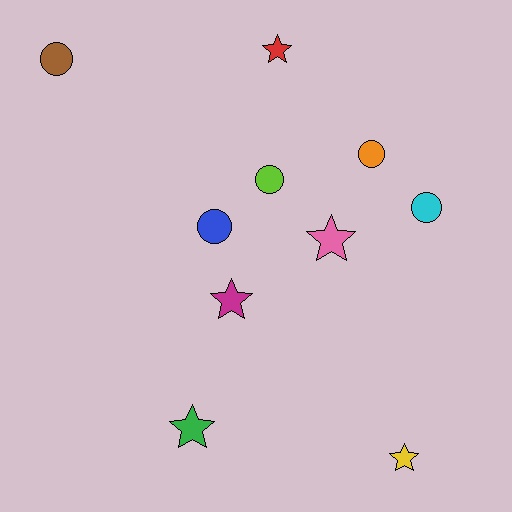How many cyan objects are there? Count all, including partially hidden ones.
There is 1 cyan object.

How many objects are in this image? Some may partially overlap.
There are 10 objects.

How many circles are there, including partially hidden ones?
There are 5 circles.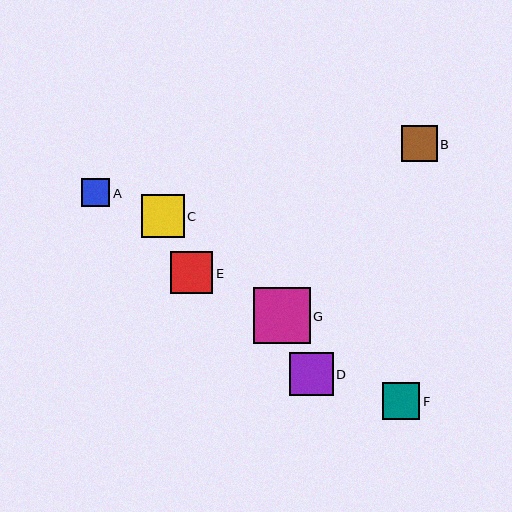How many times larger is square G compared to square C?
Square G is approximately 1.3 times the size of square C.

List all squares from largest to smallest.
From largest to smallest: G, D, C, E, F, B, A.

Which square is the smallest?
Square A is the smallest with a size of approximately 29 pixels.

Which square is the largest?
Square G is the largest with a size of approximately 57 pixels.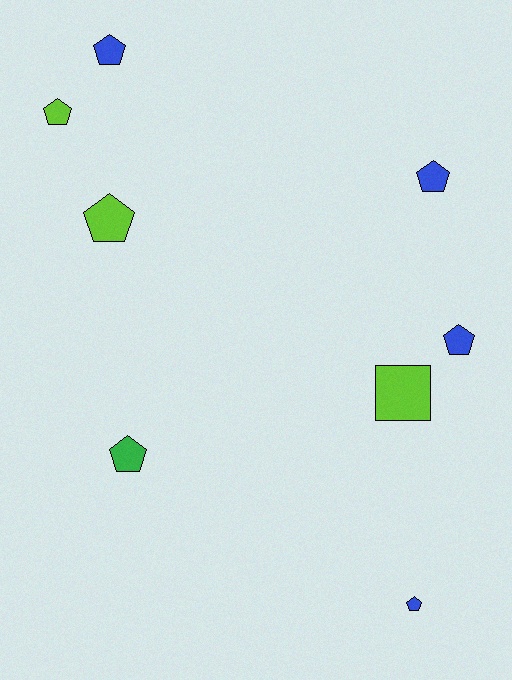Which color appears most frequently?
Blue, with 4 objects.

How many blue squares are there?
There are no blue squares.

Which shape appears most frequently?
Pentagon, with 7 objects.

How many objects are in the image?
There are 8 objects.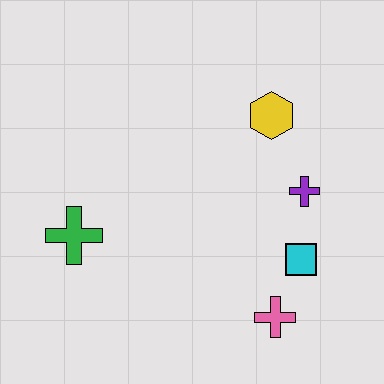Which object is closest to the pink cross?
The cyan square is closest to the pink cross.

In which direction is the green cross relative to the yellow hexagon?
The green cross is to the left of the yellow hexagon.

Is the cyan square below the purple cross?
Yes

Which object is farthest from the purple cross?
The green cross is farthest from the purple cross.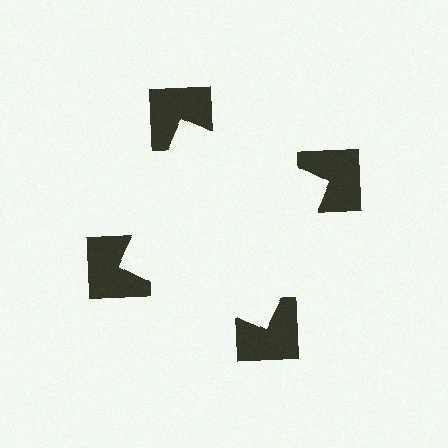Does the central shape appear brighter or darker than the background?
It typically appears slightly brighter than the background, even though no actual brightness change is drawn.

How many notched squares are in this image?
There are 4 — one at each vertex of the illusory square.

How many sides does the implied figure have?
4 sides.